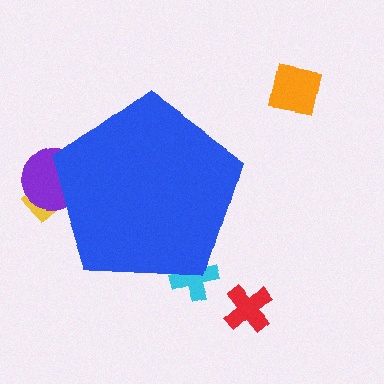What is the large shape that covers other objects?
A blue pentagon.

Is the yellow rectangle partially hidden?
Yes, the yellow rectangle is partially hidden behind the blue pentagon.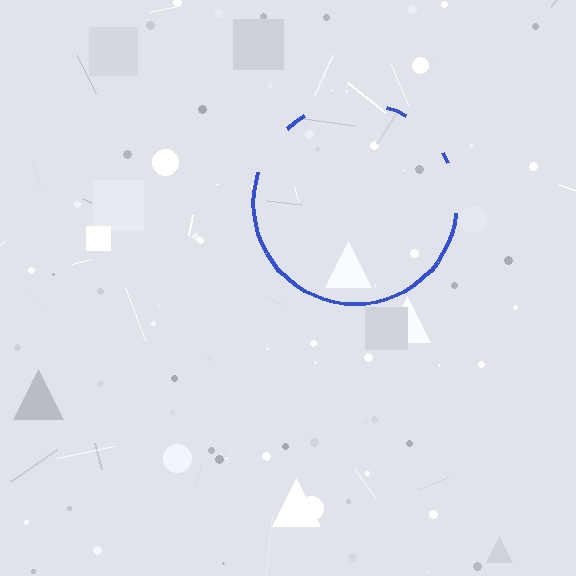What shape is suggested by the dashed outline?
The dashed outline suggests a circle.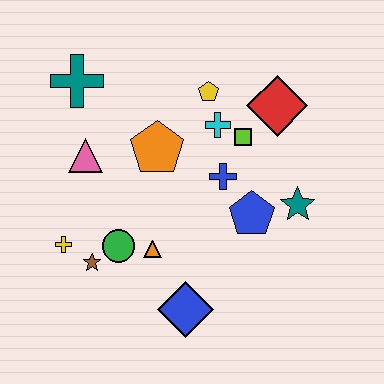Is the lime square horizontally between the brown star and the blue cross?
No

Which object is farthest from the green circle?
The red diamond is farthest from the green circle.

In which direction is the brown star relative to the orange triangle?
The brown star is to the left of the orange triangle.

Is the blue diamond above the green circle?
No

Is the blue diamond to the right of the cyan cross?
No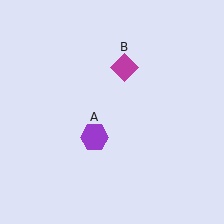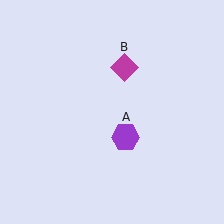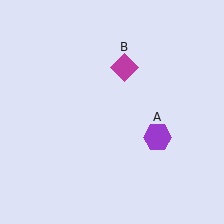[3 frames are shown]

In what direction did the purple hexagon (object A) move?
The purple hexagon (object A) moved right.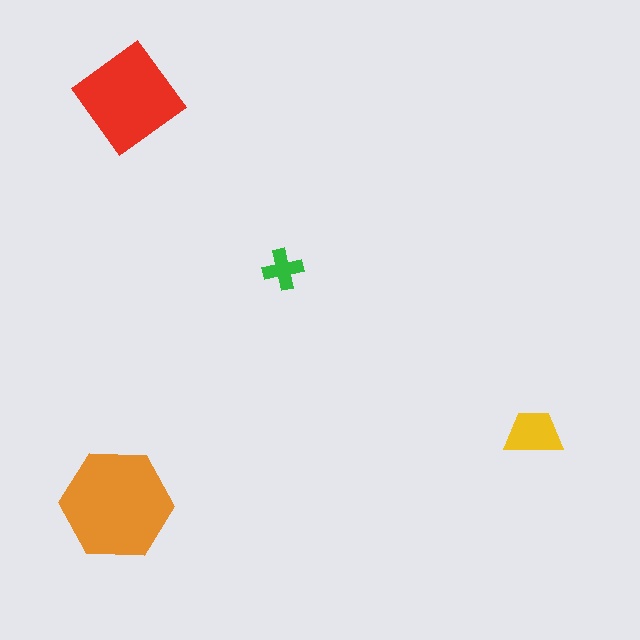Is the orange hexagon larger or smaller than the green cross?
Larger.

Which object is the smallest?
The green cross.